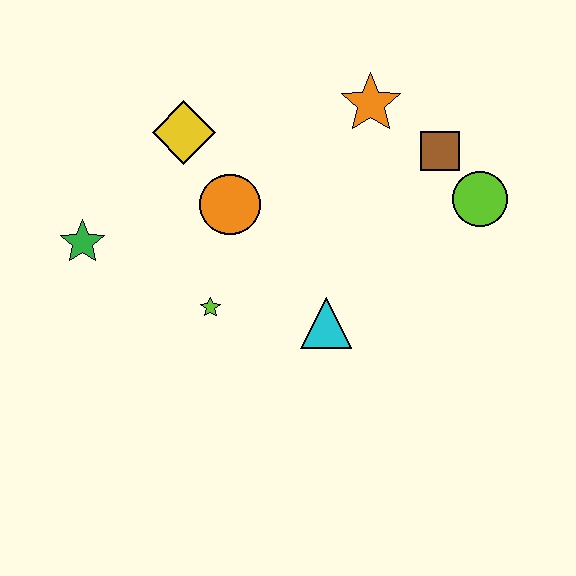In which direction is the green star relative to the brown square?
The green star is to the left of the brown square.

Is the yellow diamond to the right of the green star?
Yes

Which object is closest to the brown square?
The lime circle is closest to the brown square.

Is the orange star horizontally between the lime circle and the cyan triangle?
Yes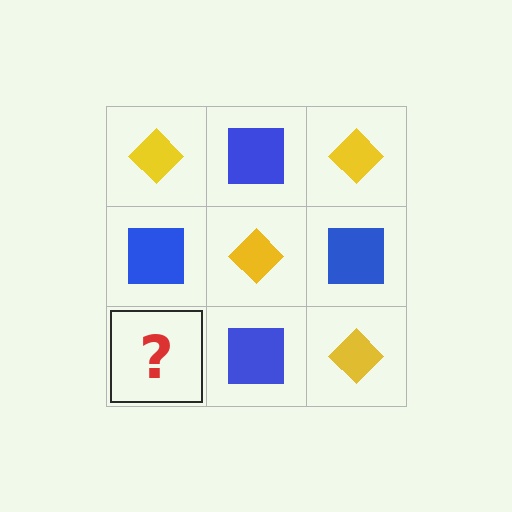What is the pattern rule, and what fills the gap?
The rule is that it alternates yellow diamond and blue square in a checkerboard pattern. The gap should be filled with a yellow diamond.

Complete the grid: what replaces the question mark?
The question mark should be replaced with a yellow diamond.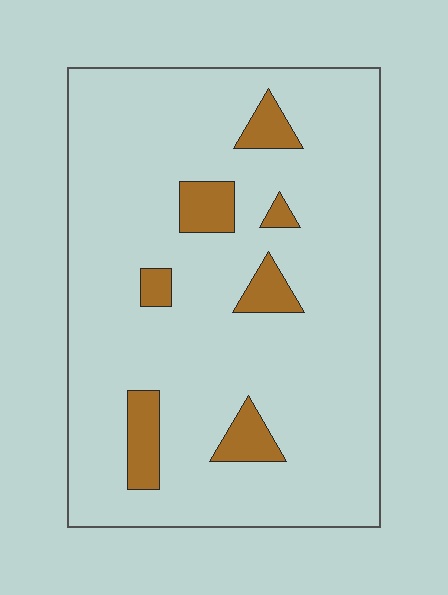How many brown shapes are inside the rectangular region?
7.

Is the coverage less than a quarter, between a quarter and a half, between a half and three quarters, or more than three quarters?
Less than a quarter.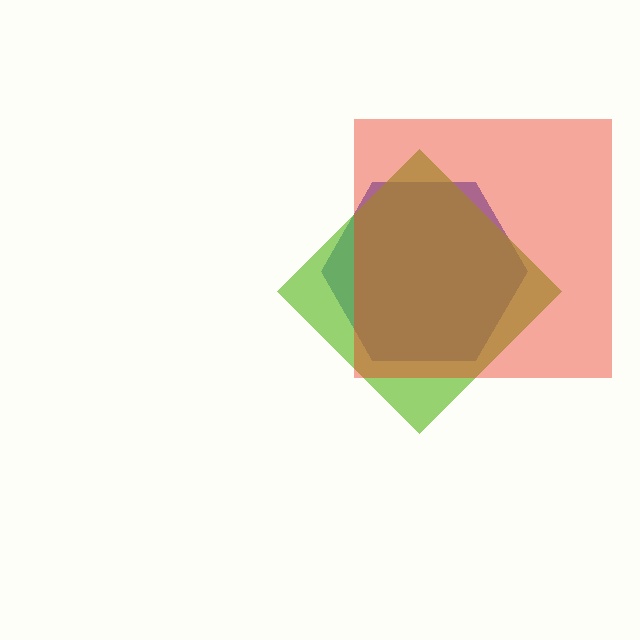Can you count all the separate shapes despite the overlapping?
Yes, there are 3 separate shapes.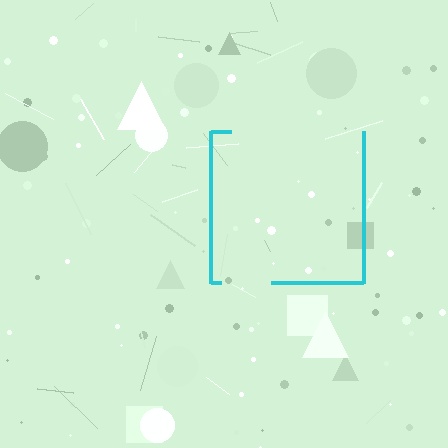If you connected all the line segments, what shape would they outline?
They would outline a square.